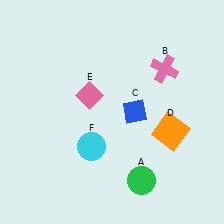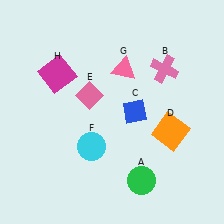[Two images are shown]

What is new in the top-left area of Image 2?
A magenta square (H) was added in the top-left area of Image 2.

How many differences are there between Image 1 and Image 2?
There are 2 differences between the two images.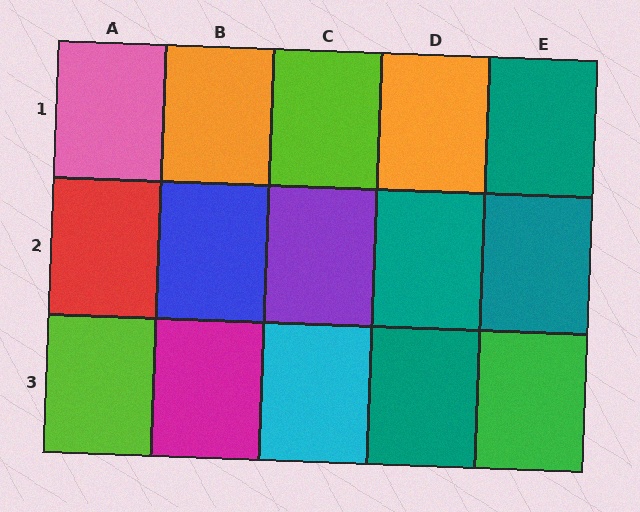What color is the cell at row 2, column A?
Red.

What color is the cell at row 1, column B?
Orange.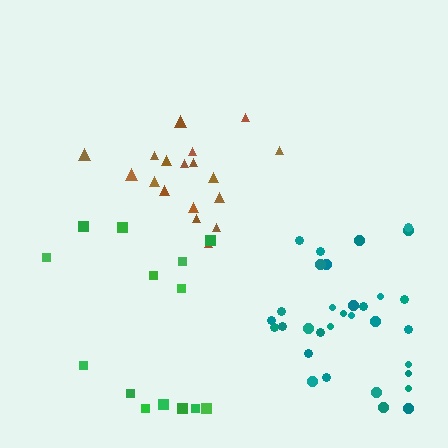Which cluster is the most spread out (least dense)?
Green.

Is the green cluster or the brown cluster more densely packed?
Brown.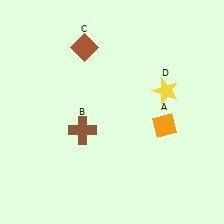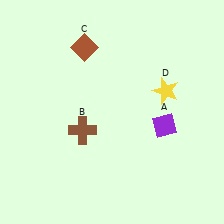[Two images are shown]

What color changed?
The diamond (A) changed from orange in Image 1 to purple in Image 2.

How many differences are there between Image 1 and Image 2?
There is 1 difference between the two images.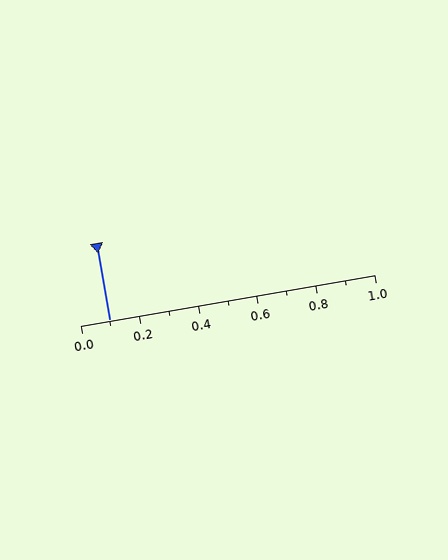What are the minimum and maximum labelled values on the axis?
The axis runs from 0.0 to 1.0.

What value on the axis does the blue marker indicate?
The marker indicates approximately 0.1.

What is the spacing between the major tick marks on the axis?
The major ticks are spaced 0.2 apart.